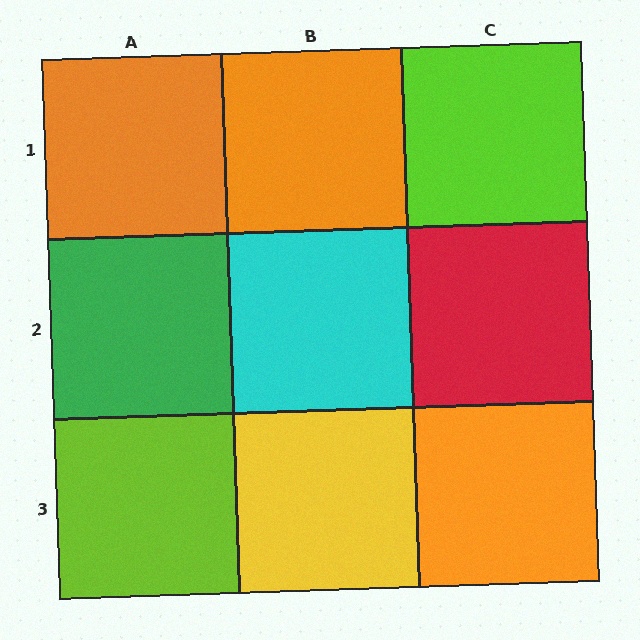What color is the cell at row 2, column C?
Red.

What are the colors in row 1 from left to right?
Orange, orange, lime.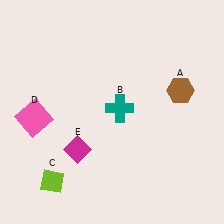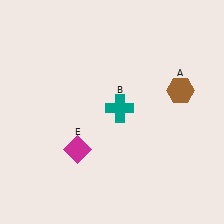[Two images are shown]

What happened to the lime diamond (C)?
The lime diamond (C) was removed in Image 2. It was in the bottom-left area of Image 1.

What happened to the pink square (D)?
The pink square (D) was removed in Image 2. It was in the bottom-left area of Image 1.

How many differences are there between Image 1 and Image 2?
There are 2 differences between the two images.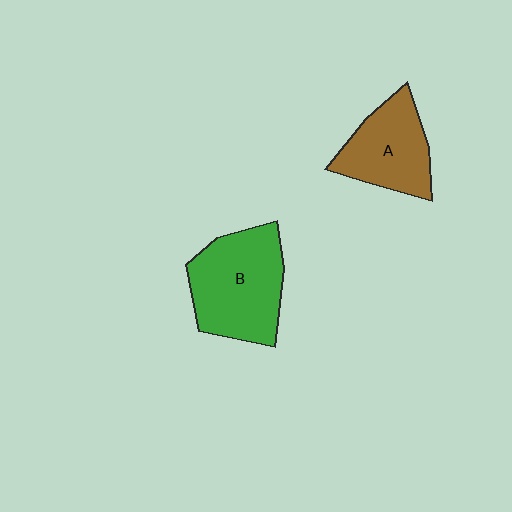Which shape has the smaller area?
Shape A (brown).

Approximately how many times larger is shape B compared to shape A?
Approximately 1.3 times.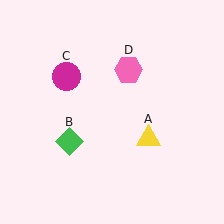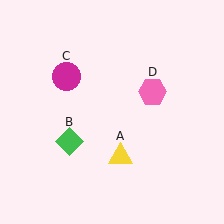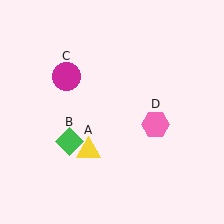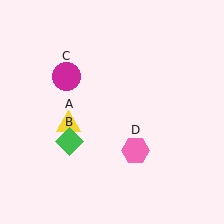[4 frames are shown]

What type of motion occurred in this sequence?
The yellow triangle (object A), pink hexagon (object D) rotated clockwise around the center of the scene.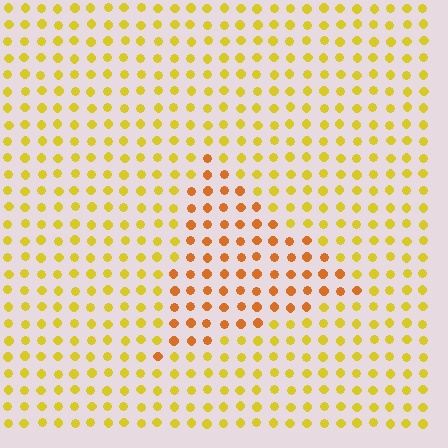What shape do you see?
I see a triangle.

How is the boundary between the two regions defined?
The boundary is defined purely by a slight shift in hue (about 30 degrees). Spacing, size, and orientation are identical on both sides.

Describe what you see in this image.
The image is filled with small yellow elements in a uniform arrangement. A triangle-shaped region is visible where the elements are tinted to a slightly different hue, forming a subtle color boundary.